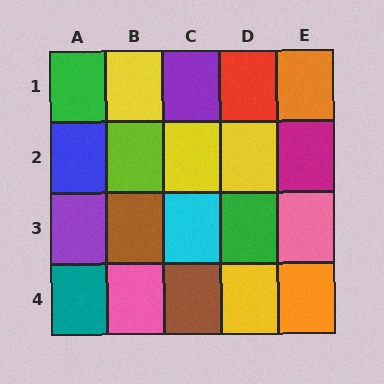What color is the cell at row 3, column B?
Brown.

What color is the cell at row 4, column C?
Brown.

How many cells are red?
1 cell is red.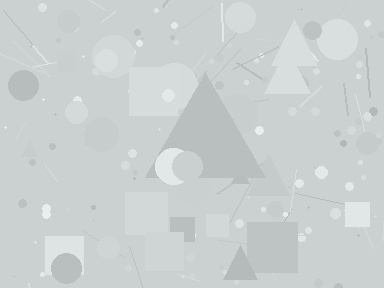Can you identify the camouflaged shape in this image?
The camouflaged shape is a triangle.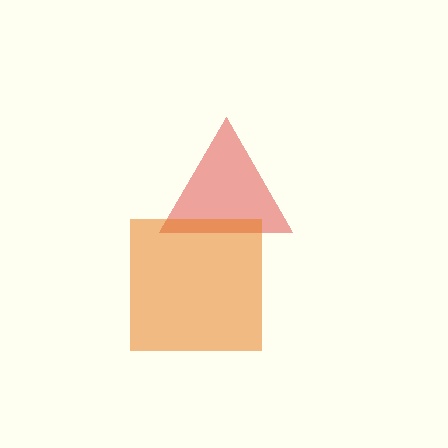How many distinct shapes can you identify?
There are 2 distinct shapes: a red triangle, an orange square.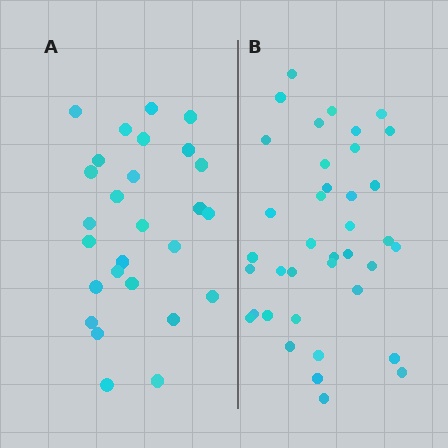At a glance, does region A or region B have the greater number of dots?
Region B (the right region) has more dots.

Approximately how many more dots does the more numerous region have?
Region B has roughly 12 or so more dots than region A.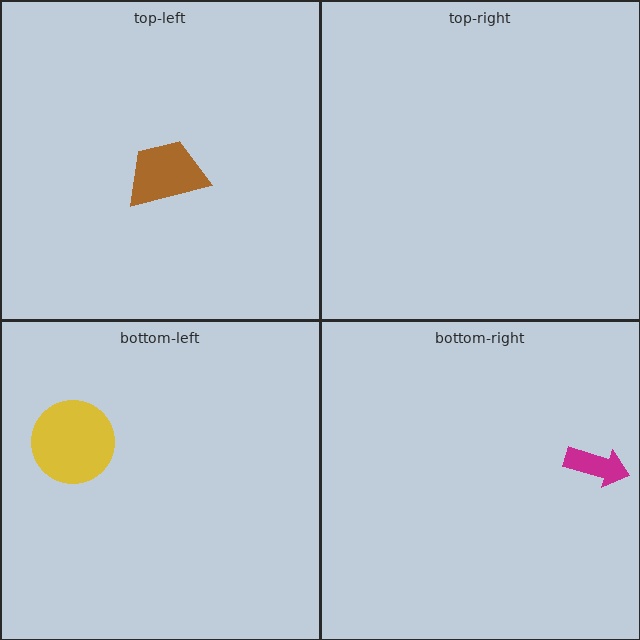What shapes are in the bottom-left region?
The yellow circle.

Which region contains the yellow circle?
The bottom-left region.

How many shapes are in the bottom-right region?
1.